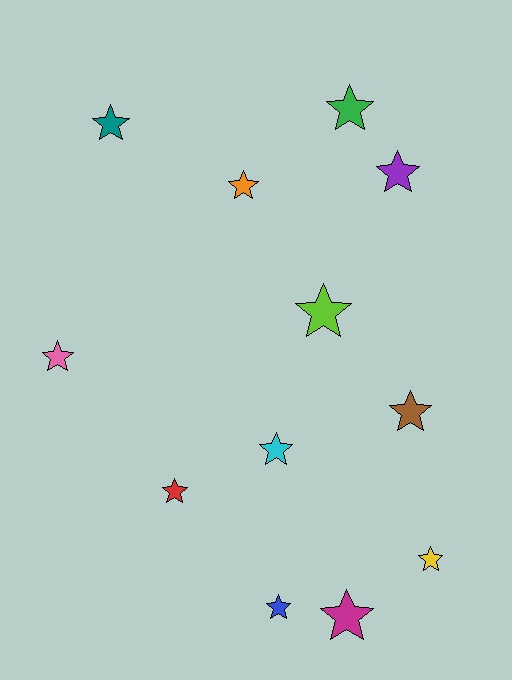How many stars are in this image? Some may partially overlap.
There are 12 stars.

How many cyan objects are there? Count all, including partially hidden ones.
There is 1 cyan object.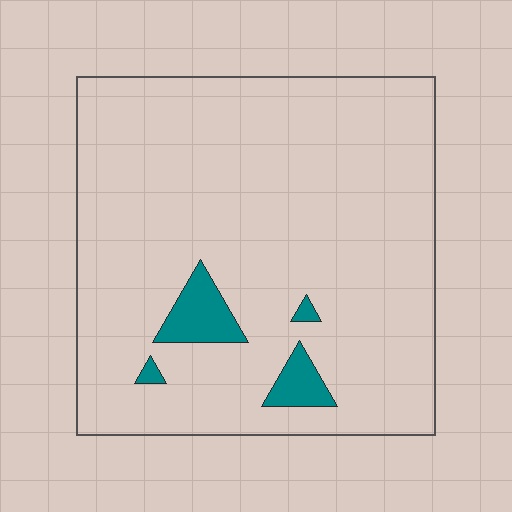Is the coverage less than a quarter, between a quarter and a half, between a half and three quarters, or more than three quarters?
Less than a quarter.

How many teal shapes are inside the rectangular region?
4.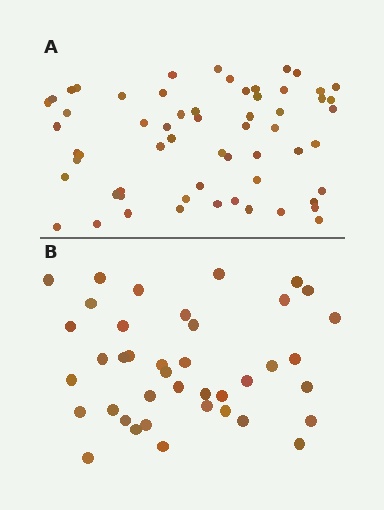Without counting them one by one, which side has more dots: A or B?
Region A (the top region) has more dots.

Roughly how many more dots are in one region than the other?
Region A has approximately 20 more dots than region B.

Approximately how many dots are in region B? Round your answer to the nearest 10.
About 40 dots.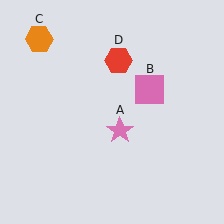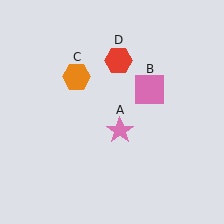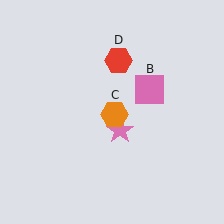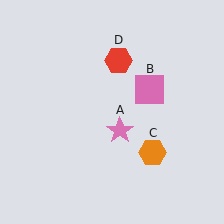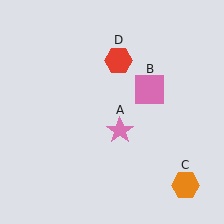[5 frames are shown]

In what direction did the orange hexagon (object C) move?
The orange hexagon (object C) moved down and to the right.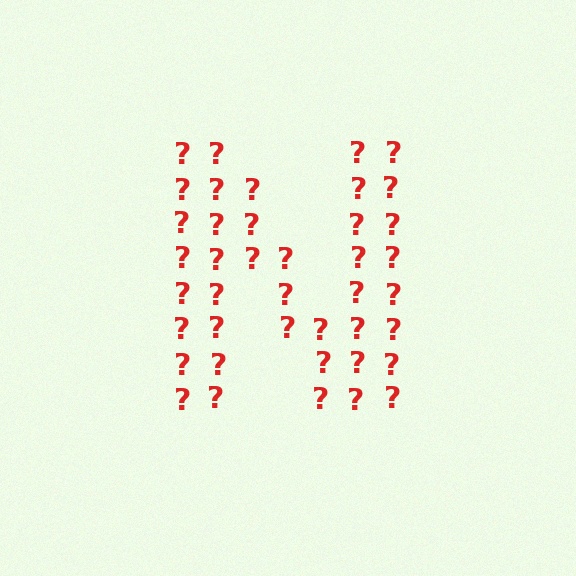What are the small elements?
The small elements are question marks.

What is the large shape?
The large shape is the letter N.